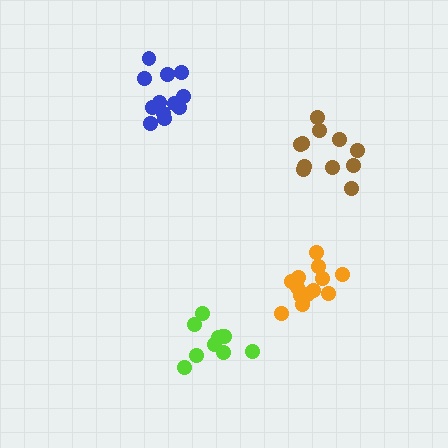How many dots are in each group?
Group 1: 12 dots, Group 2: 13 dots, Group 3: 11 dots, Group 4: 11 dots (47 total).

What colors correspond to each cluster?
The clusters are colored: blue, orange, brown, lime.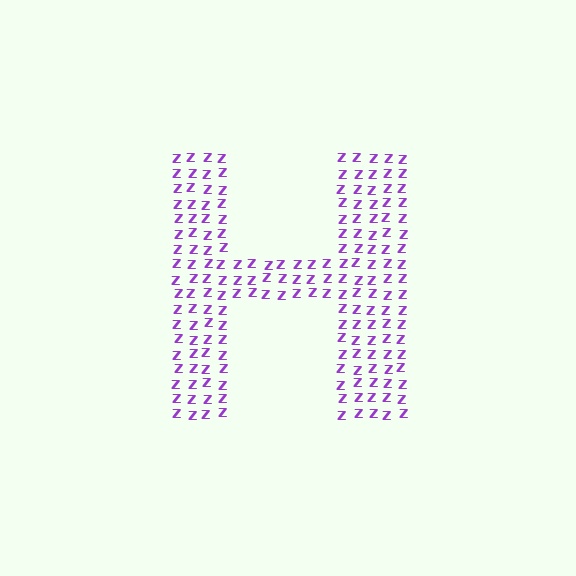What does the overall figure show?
The overall figure shows the letter H.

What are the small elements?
The small elements are letter Z's.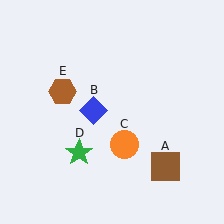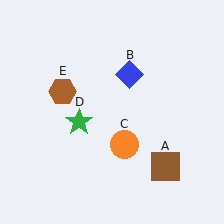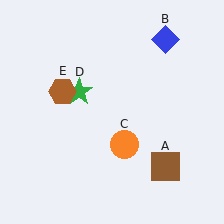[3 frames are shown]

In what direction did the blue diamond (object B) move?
The blue diamond (object B) moved up and to the right.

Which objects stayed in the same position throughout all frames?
Brown square (object A) and orange circle (object C) and brown hexagon (object E) remained stationary.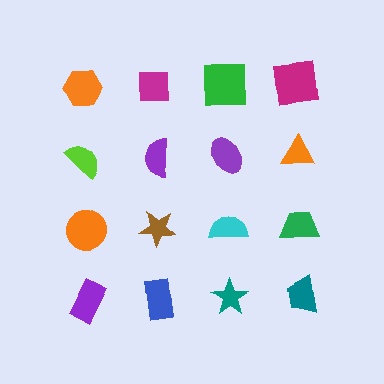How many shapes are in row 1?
4 shapes.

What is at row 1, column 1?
An orange hexagon.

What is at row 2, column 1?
A lime semicircle.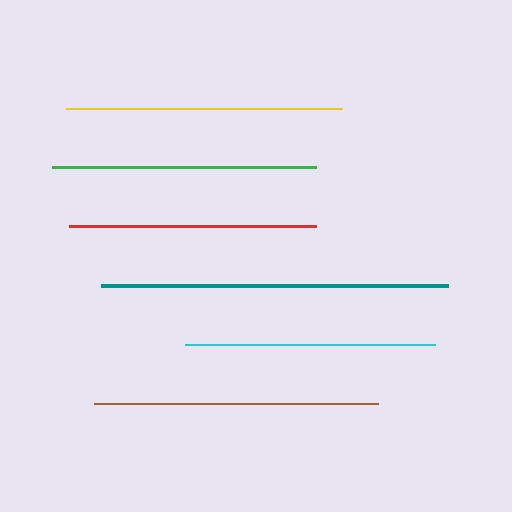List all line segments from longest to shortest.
From longest to shortest: teal, brown, yellow, green, cyan, red.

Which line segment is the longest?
The teal line is the longest at approximately 347 pixels.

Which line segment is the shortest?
The red line is the shortest at approximately 247 pixels.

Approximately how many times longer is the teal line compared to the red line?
The teal line is approximately 1.4 times the length of the red line.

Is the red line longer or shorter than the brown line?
The brown line is longer than the red line.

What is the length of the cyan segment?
The cyan segment is approximately 250 pixels long.